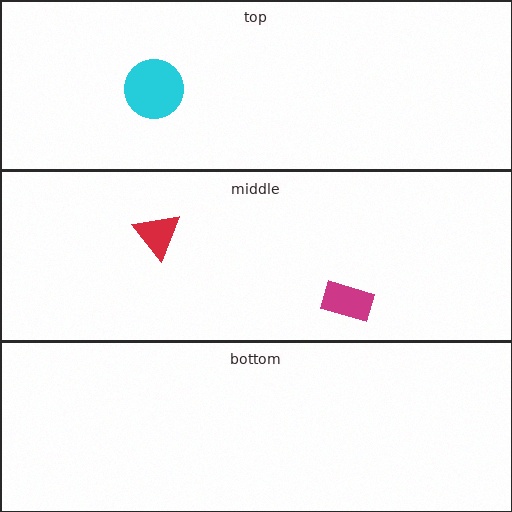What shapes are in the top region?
The cyan circle.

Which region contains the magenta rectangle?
The middle region.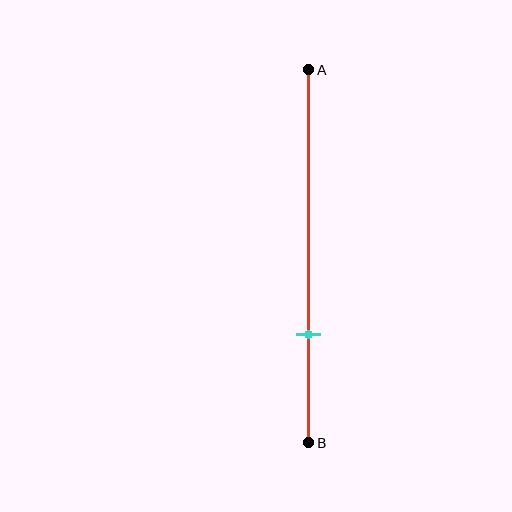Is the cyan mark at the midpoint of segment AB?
No, the mark is at about 70% from A, not at the 50% midpoint.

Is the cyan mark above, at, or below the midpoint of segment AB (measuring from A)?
The cyan mark is below the midpoint of segment AB.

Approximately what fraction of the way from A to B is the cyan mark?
The cyan mark is approximately 70% of the way from A to B.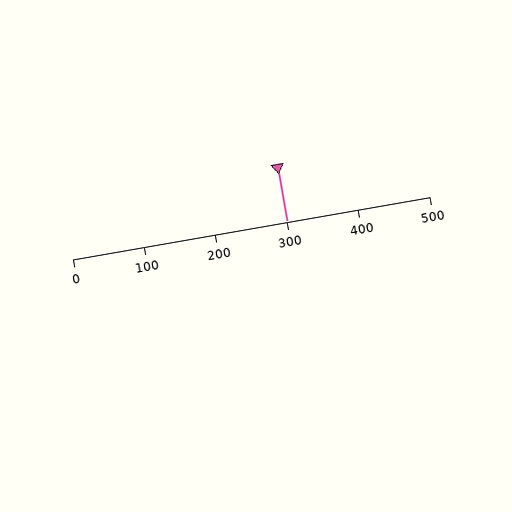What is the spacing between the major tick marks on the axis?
The major ticks are spaced 100 apart.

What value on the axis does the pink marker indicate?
The marker indicates approximately 300.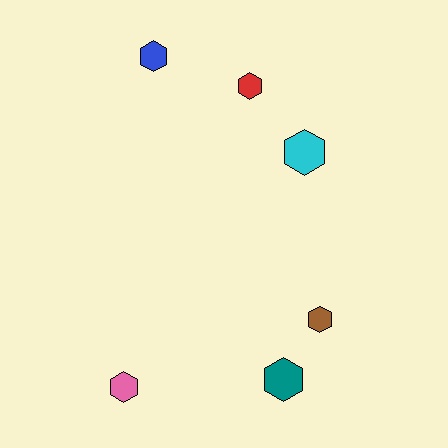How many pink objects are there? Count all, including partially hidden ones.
There is 1 pink object.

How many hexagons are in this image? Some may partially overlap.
There are 6 hexagons.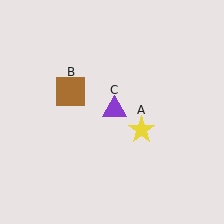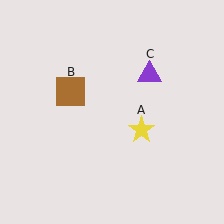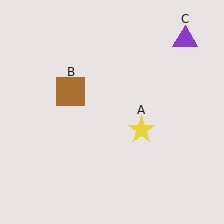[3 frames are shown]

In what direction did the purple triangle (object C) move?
The purple triangle (object C) moved up and to the right.